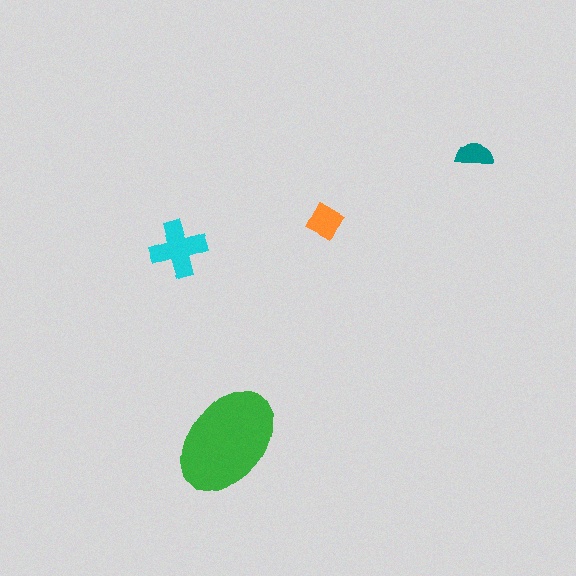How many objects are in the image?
There are 4 objects in the image.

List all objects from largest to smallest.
The green ellipse, the cyan cross, the orange diamond, the teal semicircle.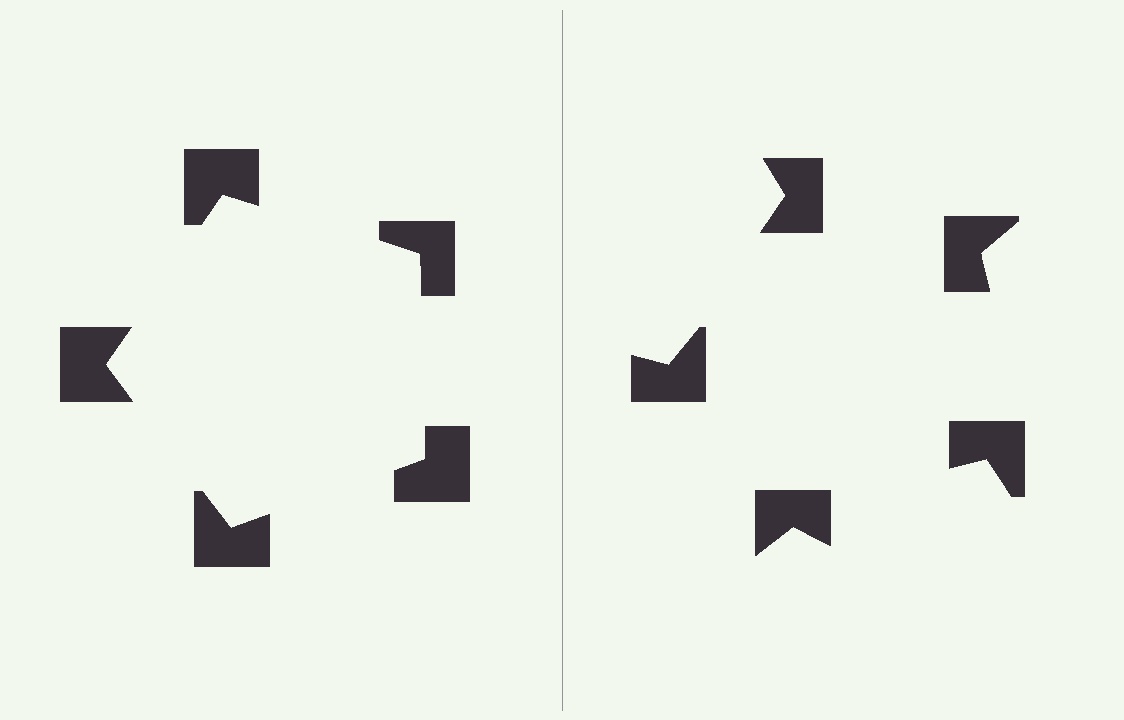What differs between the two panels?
The notched squares are positioned identically on both sides; only the wedge orientations differ. On the left they align to a pentagon; on the right they are misaligned.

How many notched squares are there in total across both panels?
10 — 5 on each side.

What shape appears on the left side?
An illusory pentagon.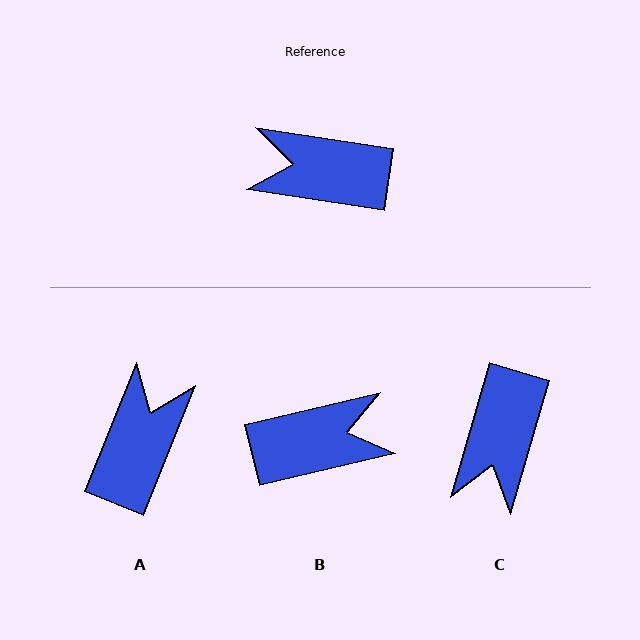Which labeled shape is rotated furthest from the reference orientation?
B, about 158 degrees away.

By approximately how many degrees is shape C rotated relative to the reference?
Approximately 82 degrees counter-clockwise.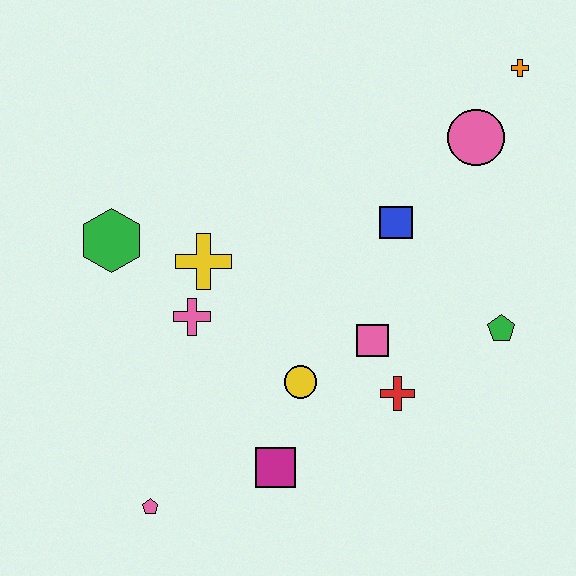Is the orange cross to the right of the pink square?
Yes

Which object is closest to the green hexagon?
The yellow cross is closest to the green hexagon.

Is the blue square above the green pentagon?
Yes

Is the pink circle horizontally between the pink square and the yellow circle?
No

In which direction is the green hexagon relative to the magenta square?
The green hexagon is above the magenta square.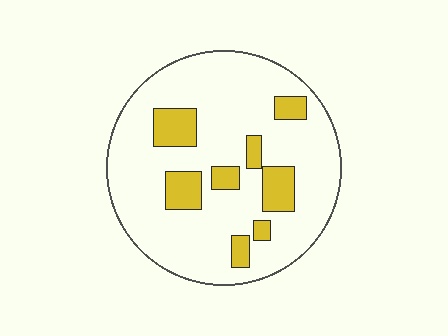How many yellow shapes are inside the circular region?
8.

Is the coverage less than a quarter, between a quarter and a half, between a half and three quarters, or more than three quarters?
Less than a quarter.